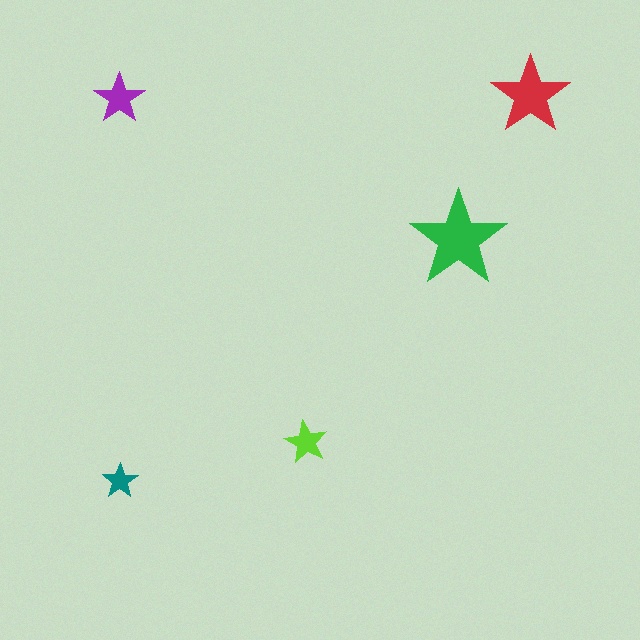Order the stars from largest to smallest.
the green one, the red one, the purple one, the lime one, the teal one.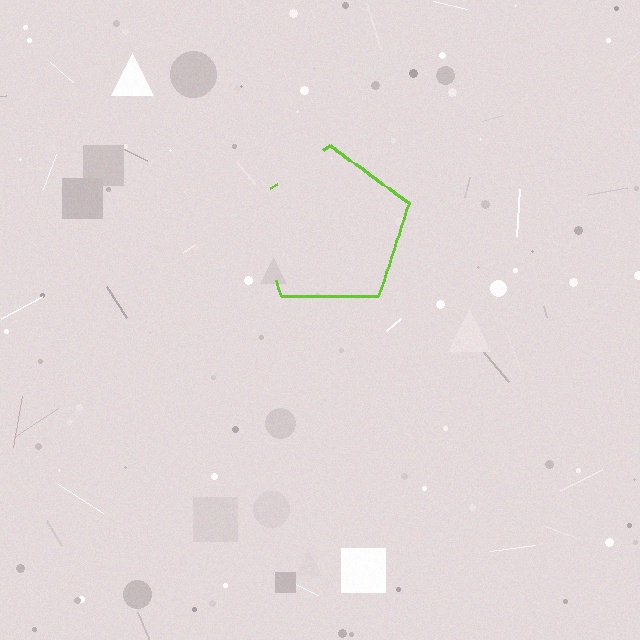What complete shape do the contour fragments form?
The contour fragments form a pentagon.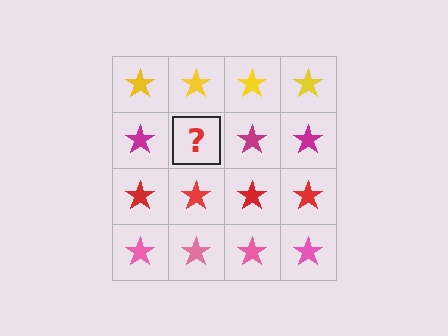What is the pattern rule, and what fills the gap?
The rule is that each row has a consistent color. The gap should be filled with a magenta star.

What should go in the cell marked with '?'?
The missing cell should contain a magenta star.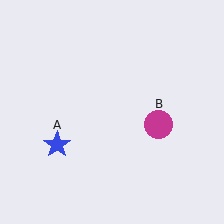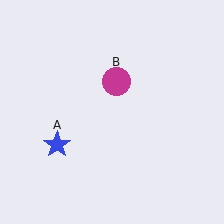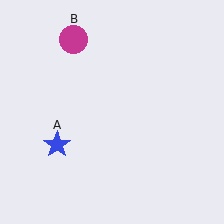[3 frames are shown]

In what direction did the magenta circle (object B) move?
The magenta circle (object B) moved up and to the left.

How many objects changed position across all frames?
1 object changed position: magenta circle (object B).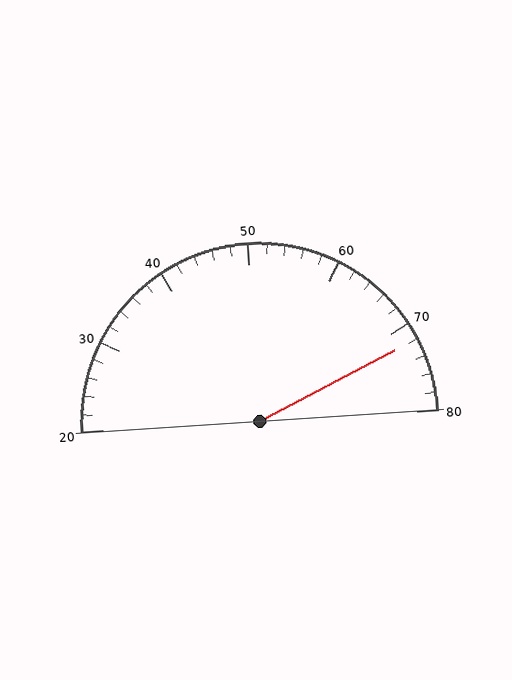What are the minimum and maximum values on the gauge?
The gauge ranges from 20 to 80.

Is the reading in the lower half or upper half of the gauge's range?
The reading is in the upper half of the range (20 to 80).